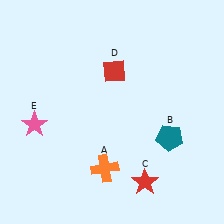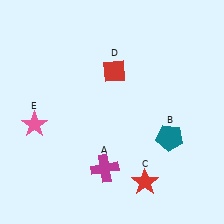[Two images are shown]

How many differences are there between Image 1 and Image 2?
There is 1 difference between the two images.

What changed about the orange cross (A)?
In Image 1, A is orange. In Image 2, it changed to magenta.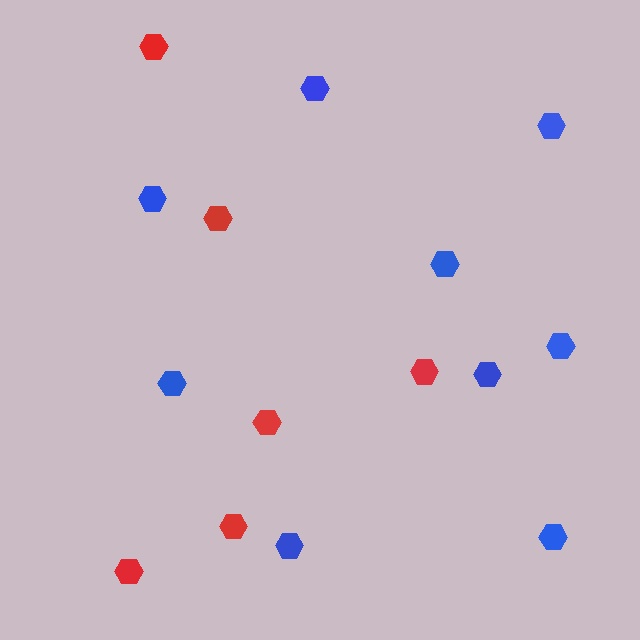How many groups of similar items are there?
There are 2 groups: one group of red hexagons (6) and one group of blue hexagons (9).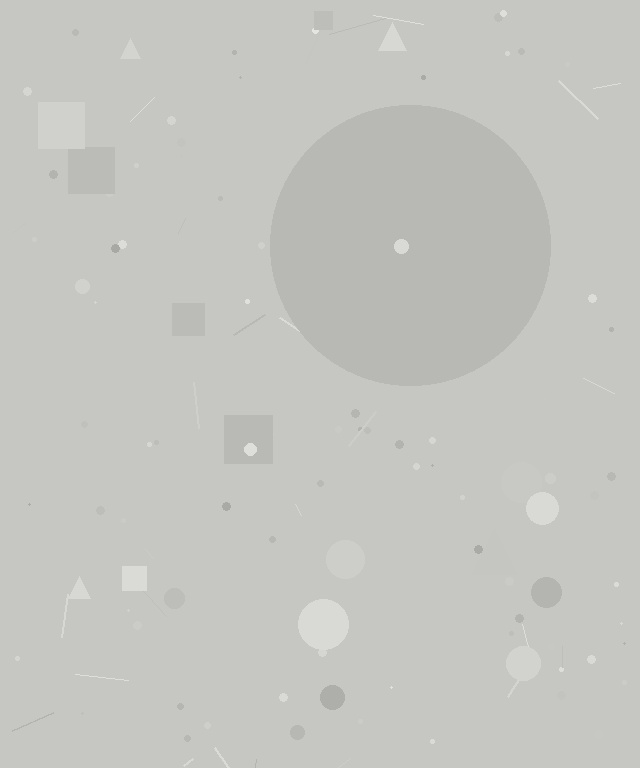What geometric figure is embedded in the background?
A circle is embedded in the background.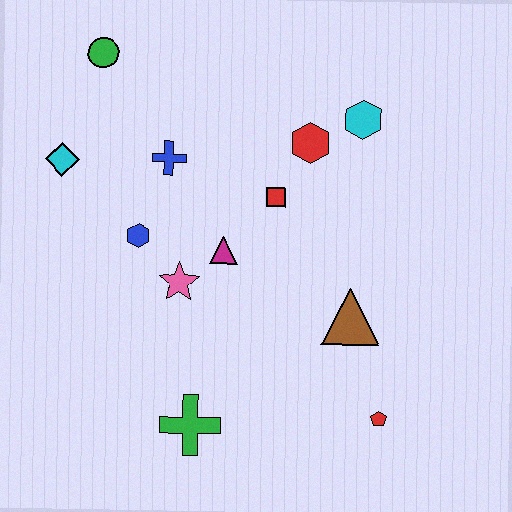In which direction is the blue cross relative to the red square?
The blue cross is to the left of the red square.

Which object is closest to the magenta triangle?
The pink star is closest to the magenta triangle.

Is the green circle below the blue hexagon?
No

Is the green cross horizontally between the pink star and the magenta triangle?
Yes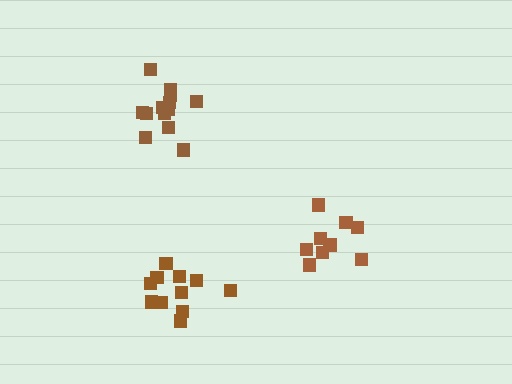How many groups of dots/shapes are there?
There are 3 groups.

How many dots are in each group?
Group 1: 13 dots, Group 2: 11 dots, Group 3: 9 dots (33 total).